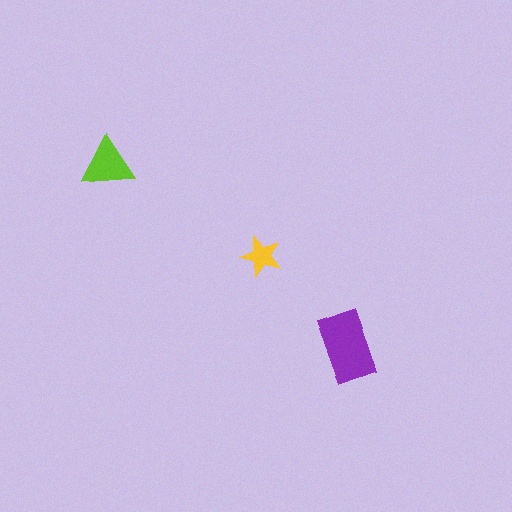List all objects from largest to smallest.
The purple rectangle, the lime triangle, the yellow star.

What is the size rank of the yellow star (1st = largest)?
3rd.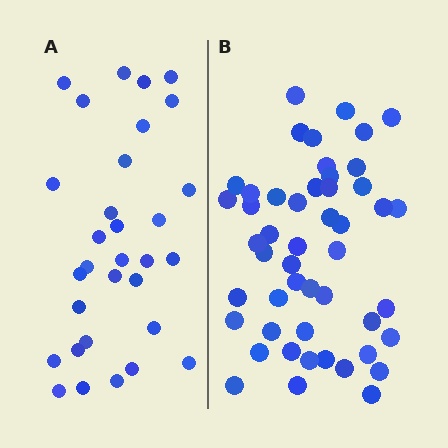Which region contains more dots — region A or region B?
Region B (the right region) has more dots.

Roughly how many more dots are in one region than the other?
Region B has approximately 20 more dots than region A.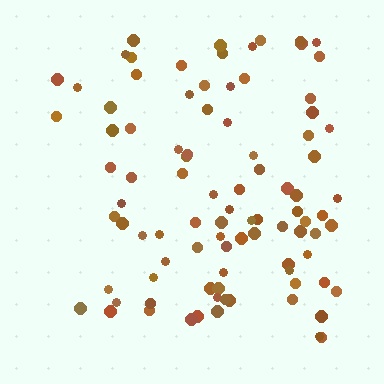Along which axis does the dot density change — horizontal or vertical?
Horizontal.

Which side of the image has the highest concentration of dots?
The right.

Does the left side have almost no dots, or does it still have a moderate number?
Still a moderate number, just noticeably fewer than the right.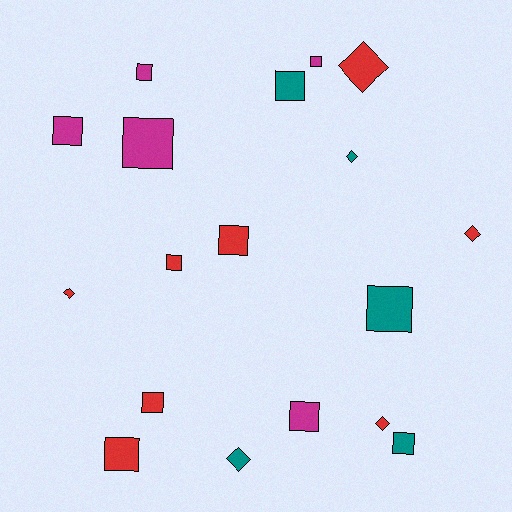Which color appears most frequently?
Red, with 8 objects.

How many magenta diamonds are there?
There are no magenta diamonds.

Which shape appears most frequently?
Square, with 12 objects.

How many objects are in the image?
There are 18 objects.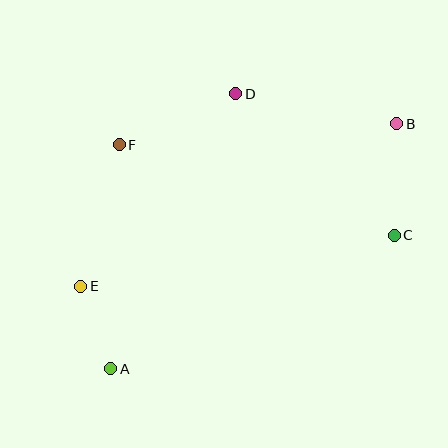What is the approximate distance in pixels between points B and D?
The distance between B and D is approximately 164 pixels.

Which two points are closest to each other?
Points A and E are closest to each other.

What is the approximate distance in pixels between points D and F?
The distance between D and F is approximately 127 pixels.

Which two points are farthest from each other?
Points A and B are farthest from each other.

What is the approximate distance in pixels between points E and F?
The distance between E and F is approximately 147 pixels.